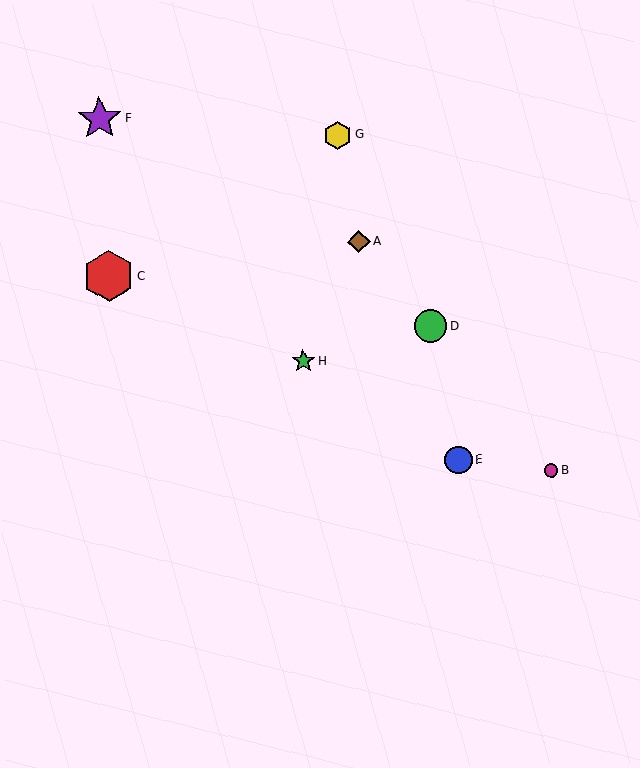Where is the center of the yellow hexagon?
The center of the yellow hexagon is at (338, 135).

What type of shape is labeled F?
Shape F is a purple star.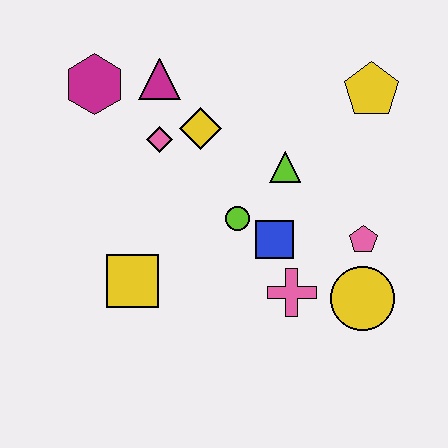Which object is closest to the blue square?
The lime circle is closest to the blue square.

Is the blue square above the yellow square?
Yes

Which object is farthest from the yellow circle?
The magenta hexagon is farthest from the yellow circle.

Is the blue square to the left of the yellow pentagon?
Yes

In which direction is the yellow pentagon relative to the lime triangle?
The yellow pentagon is to the right of the lime triangle.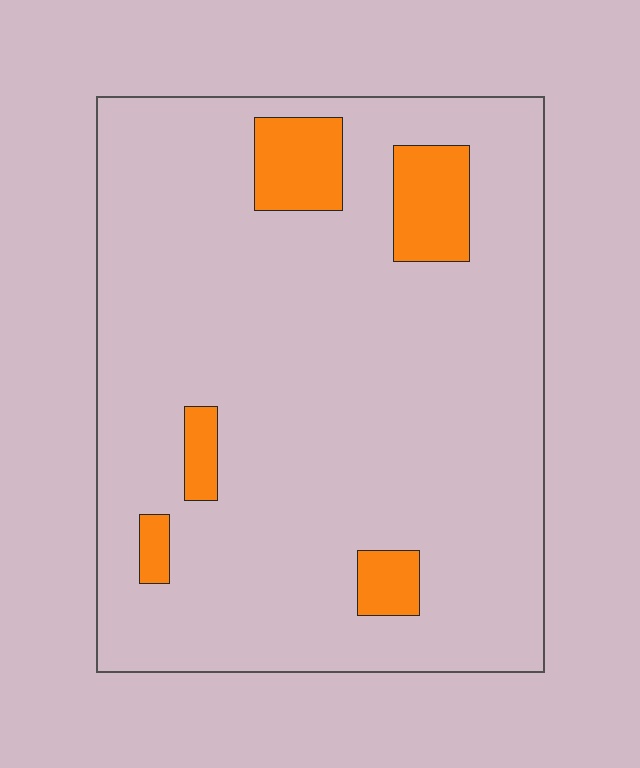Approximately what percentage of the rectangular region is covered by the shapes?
Approximately 10%.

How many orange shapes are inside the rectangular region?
5.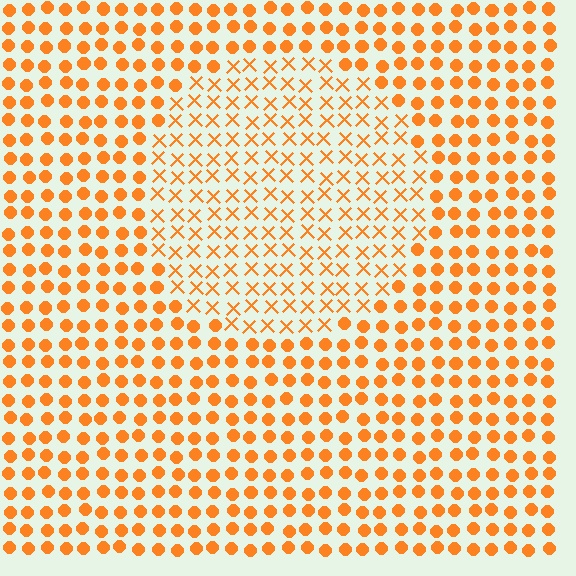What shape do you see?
I see a circle.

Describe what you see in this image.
The image is filled with small orange elements arranged in a uniform grid. A circle-shaped region contains X marks, while the surrounding area contains circles. The boundary is defined purely by the change in element shape.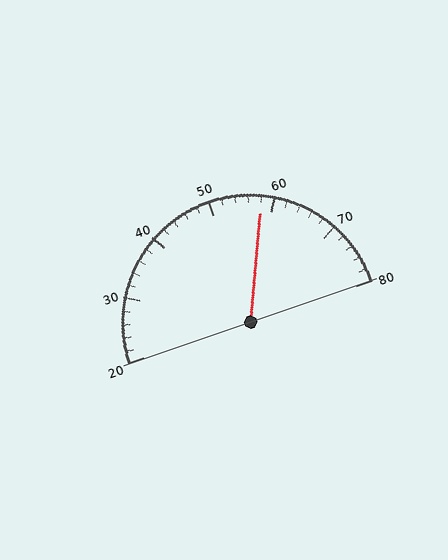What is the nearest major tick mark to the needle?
The nearest major tick mark is 60.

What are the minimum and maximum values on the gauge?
The gauge ranges from 20 to 80.